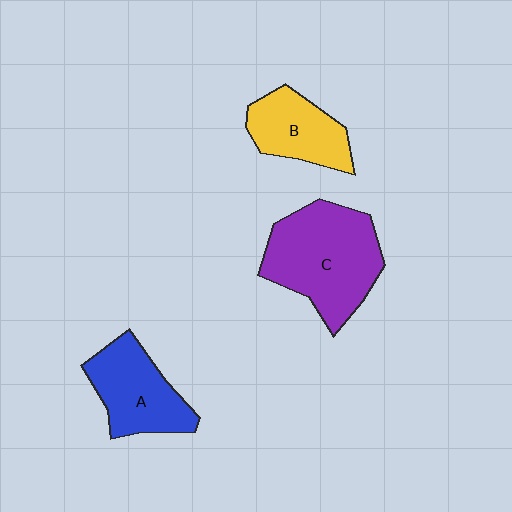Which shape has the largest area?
Shape C (purple).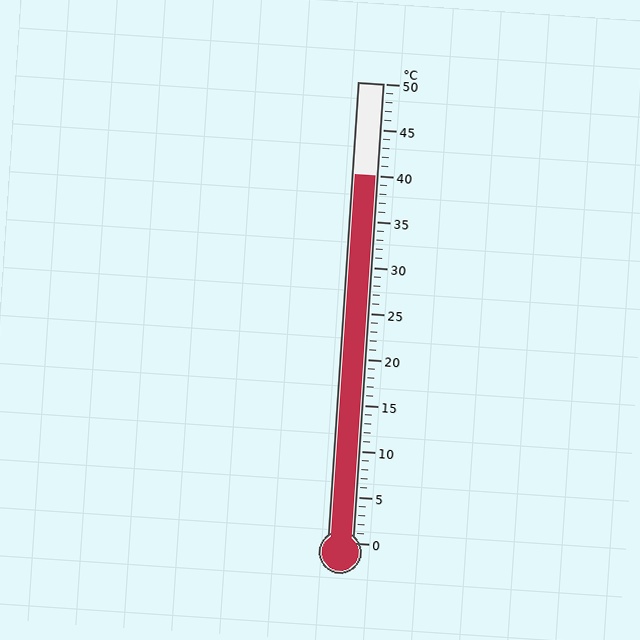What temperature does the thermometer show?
The thermometer shows approximately 40°C.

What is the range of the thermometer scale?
The thermometer scale ranges from 0°C to 50°C.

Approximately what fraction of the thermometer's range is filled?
The thermometer is filled to approximately 80% of its range.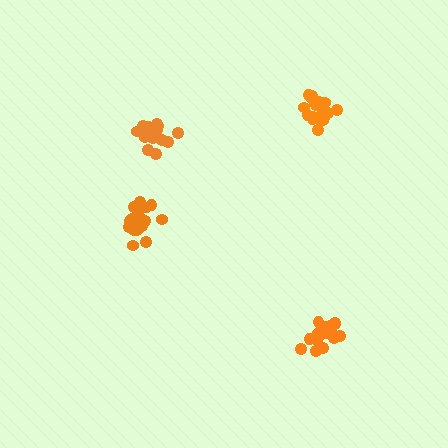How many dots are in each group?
Group 1: 21 dots, Group 2: 19 dots, Group 3: 19 dots, Group 4: 17 dots (76 total).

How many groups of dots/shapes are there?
There are 4 groups.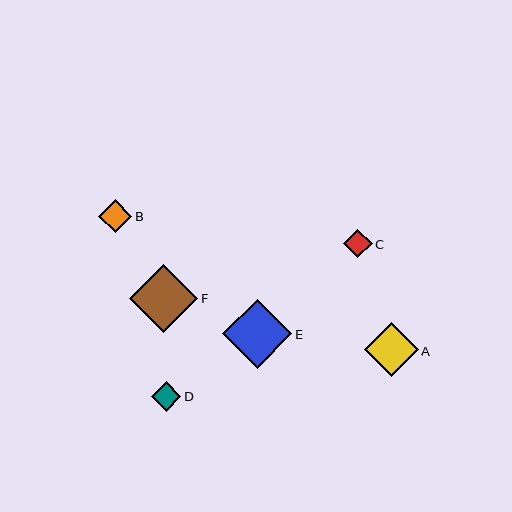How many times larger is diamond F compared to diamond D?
Diamond F is approximately 2.3 times the size of diamond D.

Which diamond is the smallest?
Diamond C is the smallest with a size of approximately 29 pixels.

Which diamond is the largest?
Diamond E is the largest with a size of approximately 69 pixels.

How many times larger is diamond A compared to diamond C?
Diamond A is approximately 1.9 times the size of diamond C.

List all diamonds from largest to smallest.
From largest to smallest: E, F, A, B, D, C.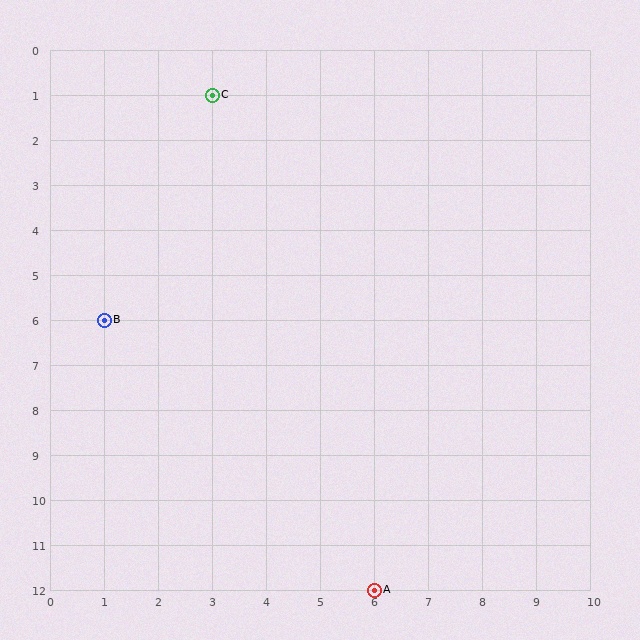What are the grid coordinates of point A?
Point A is at grid coordinates (6, 12).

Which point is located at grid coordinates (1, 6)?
Point B is at (1, 6).